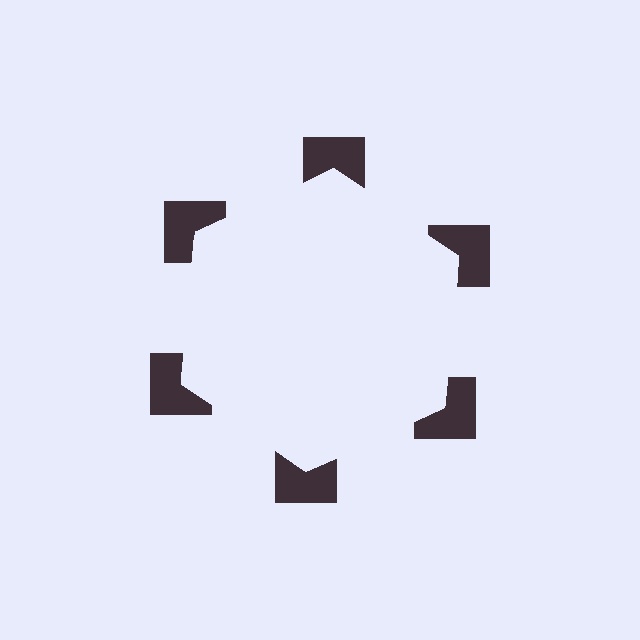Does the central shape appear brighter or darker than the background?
It typically appears slightly brighter than the background, even though no actual brightness change is drawn.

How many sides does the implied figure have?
6 sides.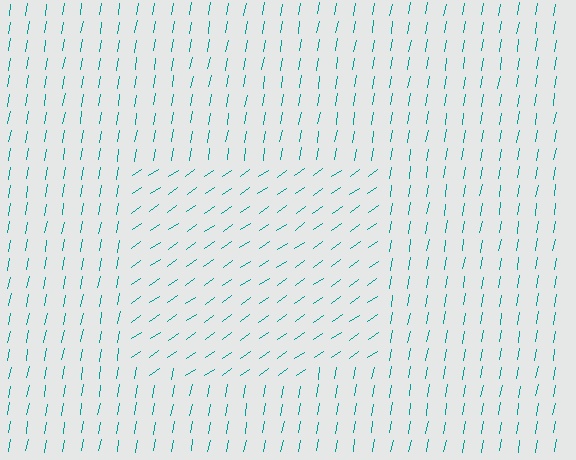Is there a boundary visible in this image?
Yes, there is a texture boundary formed by a change in line orientation.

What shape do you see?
I see a rectangle.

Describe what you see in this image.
The image is filled with small teal line segments. A rectangle region in the image has lines oriented differently from the surrounding lines, creating a visible texture boundary.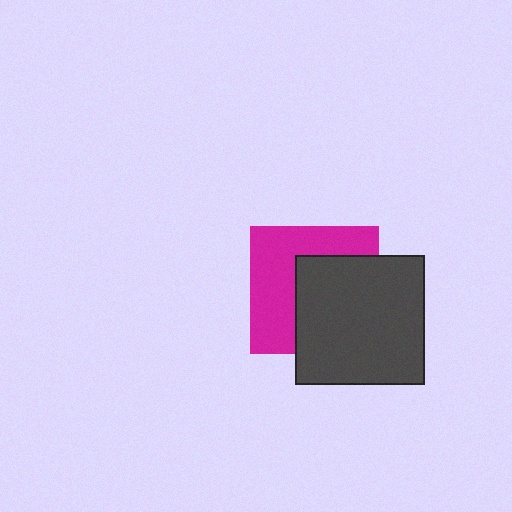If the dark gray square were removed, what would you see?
You would see the complete magenta square.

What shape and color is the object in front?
The object in front is a dark gray square.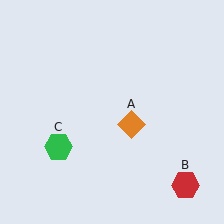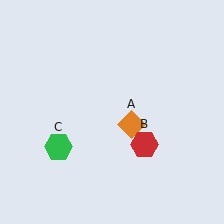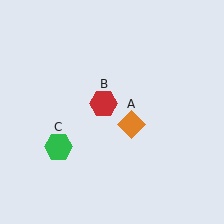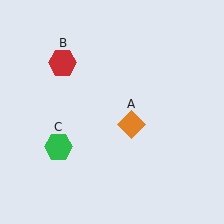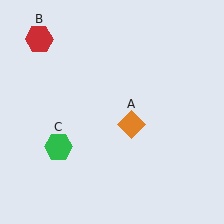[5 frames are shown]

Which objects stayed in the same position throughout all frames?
Orange diamond (object A) and green hexagon (object C) remained stationary.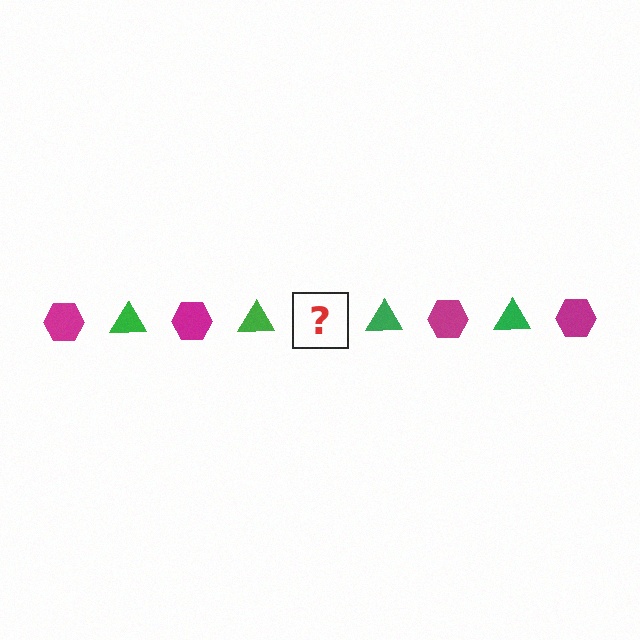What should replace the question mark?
The question mark should be replaced with a magenta hexagon.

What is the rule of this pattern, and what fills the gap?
The rule is that the pattern alternates between magenta hexagon and green triangle. The gap should be filled with a magenta hexagon.